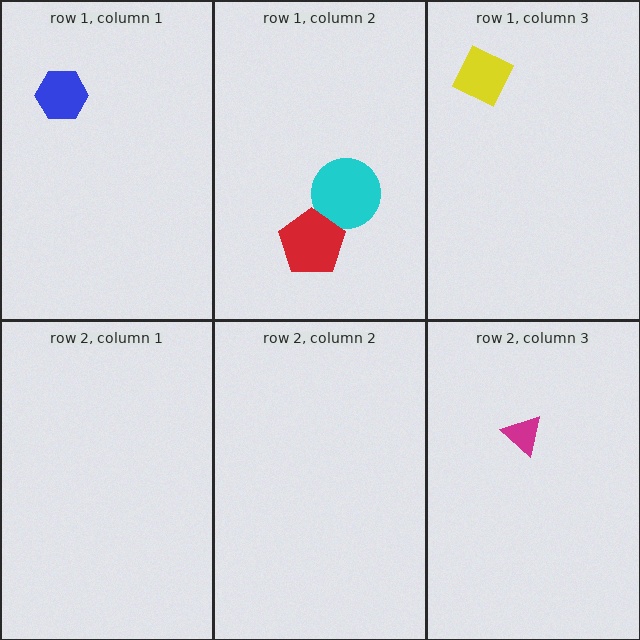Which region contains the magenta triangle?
The row 2, column 3 region.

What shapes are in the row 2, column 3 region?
The magenta triangle.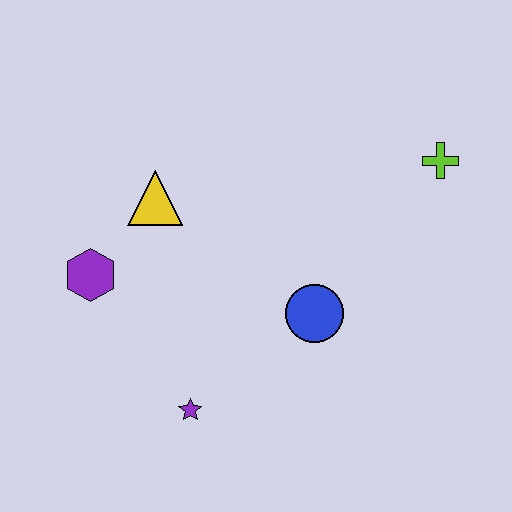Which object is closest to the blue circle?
The purple star is closest to the blue circle.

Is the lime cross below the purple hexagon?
No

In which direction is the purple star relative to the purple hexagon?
The purple star is below the purple hexagon.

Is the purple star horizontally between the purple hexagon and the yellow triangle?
No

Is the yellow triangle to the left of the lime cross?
Yes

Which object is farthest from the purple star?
The lime cross is farthest from the purple star.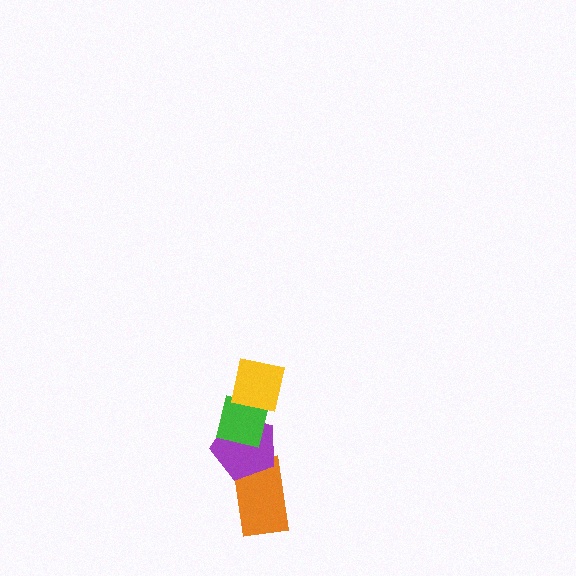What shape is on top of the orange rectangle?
The purple pentagon is on top of the orange rectangle.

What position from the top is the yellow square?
The yellow square is 1st from the top.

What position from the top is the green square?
The green square is 2nd from the top.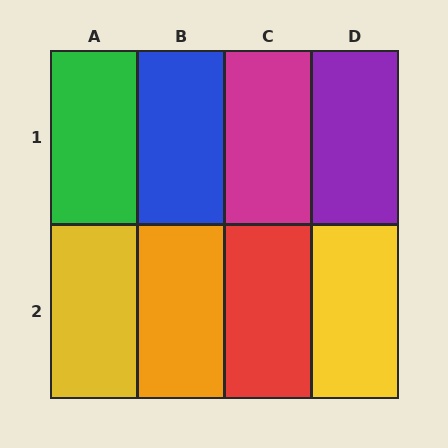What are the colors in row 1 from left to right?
Green, blue, magenta, purple.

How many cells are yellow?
2 cells are yellow.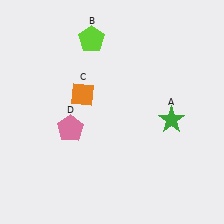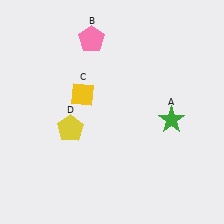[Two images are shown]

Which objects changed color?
B changed from lime to pink. C changed from orange to yellow. D changed from pink to yellow.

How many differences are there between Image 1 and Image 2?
There are 3 differences between the two images.